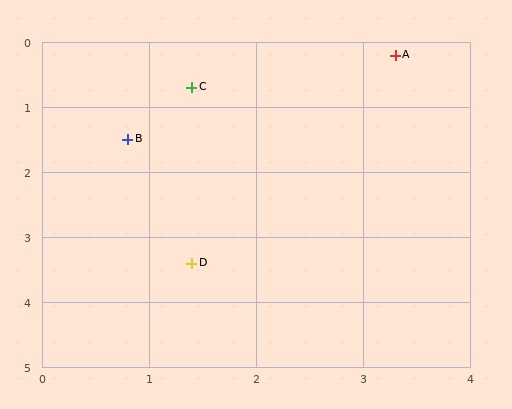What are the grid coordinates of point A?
Point A is at approximately (3.3, 0.2).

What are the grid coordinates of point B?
Point B is at approximately (0.8, 1.5).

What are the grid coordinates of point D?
Point D is at approximately (1.4, 3.4).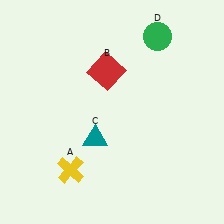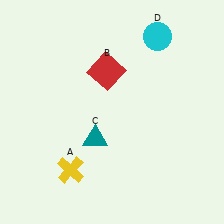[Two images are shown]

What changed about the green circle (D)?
In Image 1, D is green. In Image 2, it changed to cyan.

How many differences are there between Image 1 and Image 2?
There is 1 difference between the two images.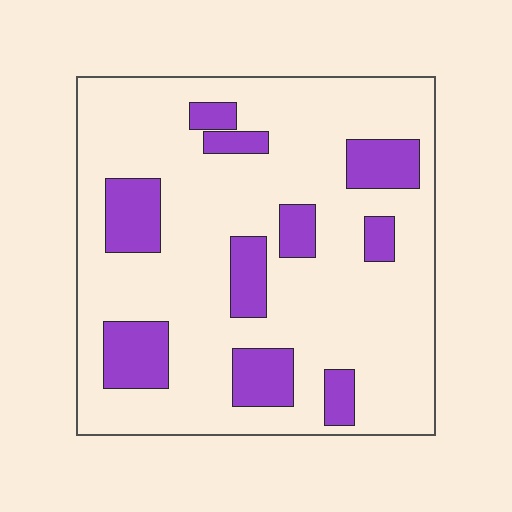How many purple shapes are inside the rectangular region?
10.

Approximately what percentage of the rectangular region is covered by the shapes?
Approximately 20%.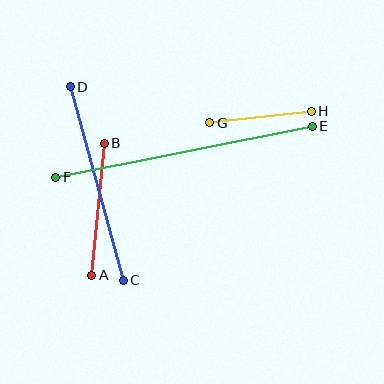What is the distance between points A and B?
The distance is approximately 133 pixels.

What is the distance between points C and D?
The distance is approximately 201 pixels.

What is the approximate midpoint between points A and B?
The midpoint is at approximately (98, 209) pixels.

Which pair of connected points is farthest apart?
Points E and F are farthest apart.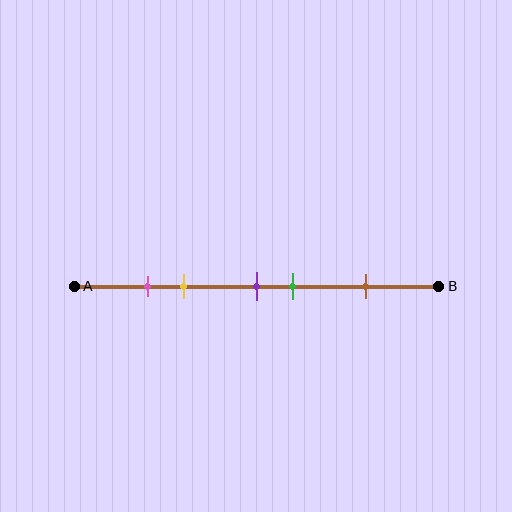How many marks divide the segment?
There are 5 marks dividing the segment.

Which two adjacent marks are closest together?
The pink and yellow marks are the closest adjacent pair.